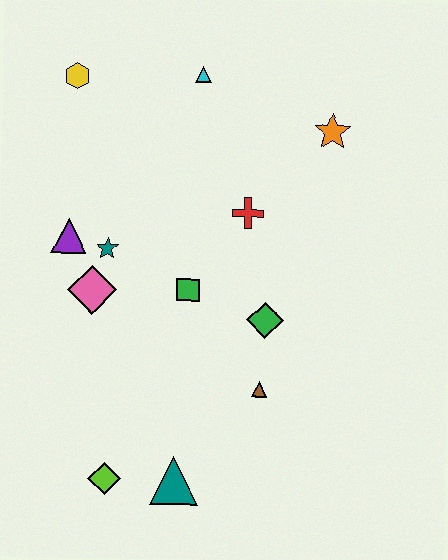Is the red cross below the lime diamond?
No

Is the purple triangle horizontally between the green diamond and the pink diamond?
No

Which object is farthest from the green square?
The yellow hexagon is farthest from the green square.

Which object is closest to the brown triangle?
The green diamond is closest to the brown triangle.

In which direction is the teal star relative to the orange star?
The teal star is to the left of the orange star.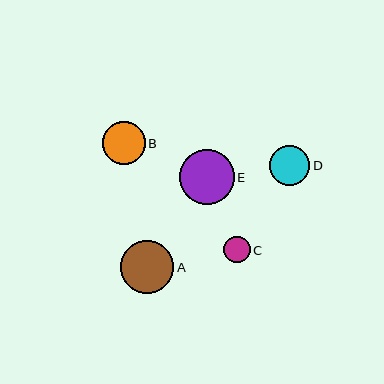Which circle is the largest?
Circle E is the largest with a size of approximately 55 pixels.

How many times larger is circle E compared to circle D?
Circle E is approximately 1.4 times the size of circle D.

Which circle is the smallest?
Circle C is the smallest with a size of approximately 27 pixels.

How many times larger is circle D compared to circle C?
Circle D is approximately 1.5 times the size of circle C.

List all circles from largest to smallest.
From largest to smallest: E, A, B, D, C.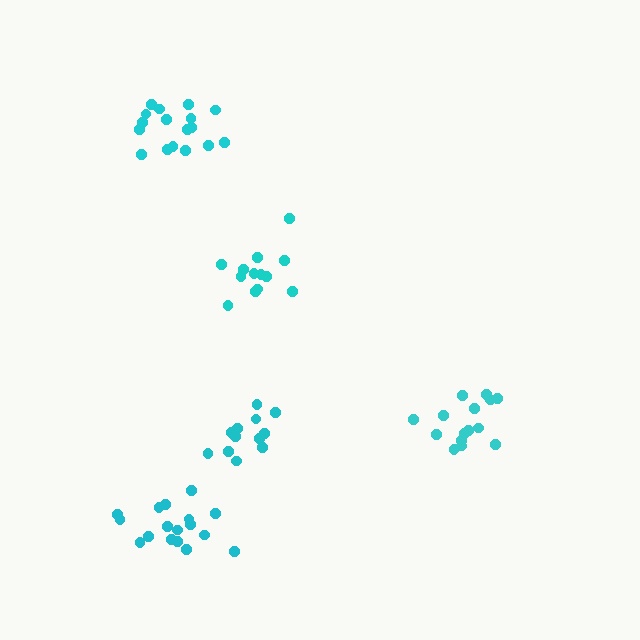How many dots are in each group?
Group 1: 13 dots, Group 2: 17 dots, Group 3: 15 dots, Group 4: 12 dots, Group 5: 17 dots (74 total).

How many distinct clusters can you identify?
There are 5 distinct clusters.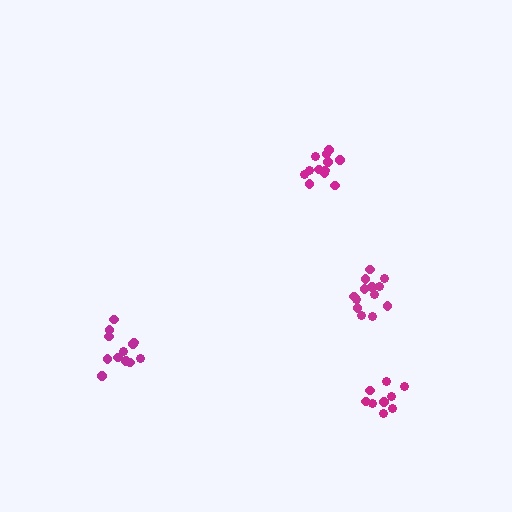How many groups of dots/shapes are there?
There are 4 groups.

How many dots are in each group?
Group 1: 14 dots, Group 2: 12 dots, Group 3: 13 dots, Group 4: 9 dots (48 total).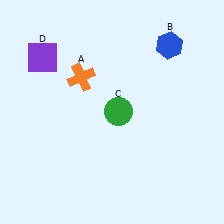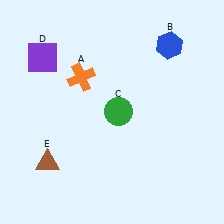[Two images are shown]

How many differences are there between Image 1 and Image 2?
There is 1 difference between the two images.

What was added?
A brown triangle (E) was added in Image 2.